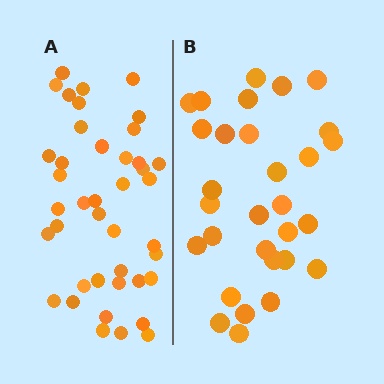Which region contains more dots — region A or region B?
Region A (the left region) has more dots.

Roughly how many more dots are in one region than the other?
Region A has roughly 12 or so more dots than region B.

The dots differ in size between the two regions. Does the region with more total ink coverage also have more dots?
No. Region B has more total ink coverage because its dots are larger, but region A actually contains more individual dots. Total area can be misleading — the number of items is what matters here.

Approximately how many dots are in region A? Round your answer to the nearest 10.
About 40 dots. (The exact count is 41, which rounds to 40.)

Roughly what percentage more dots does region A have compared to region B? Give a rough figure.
About 35% more.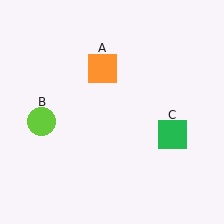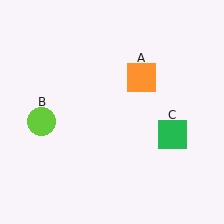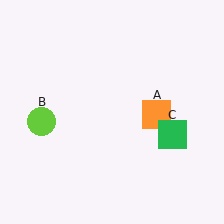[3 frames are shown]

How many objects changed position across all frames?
1 object changed position: orange square (object A).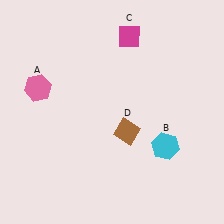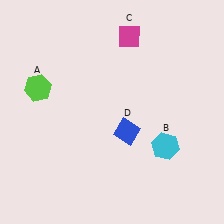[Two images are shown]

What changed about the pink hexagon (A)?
In Image 1, A is pink. In Image 2, it changed to lime.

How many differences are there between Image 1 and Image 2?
There are 2 differences between the two images.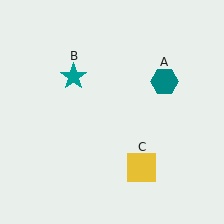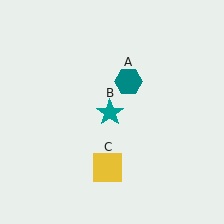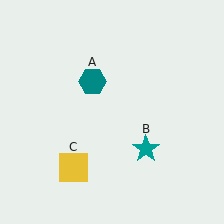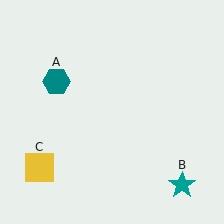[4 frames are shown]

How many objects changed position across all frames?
3 objects changed position: teal hexagon (object A), teal star (object B), yellow square (object C).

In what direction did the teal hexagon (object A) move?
The teal hexagon (object A) moved left.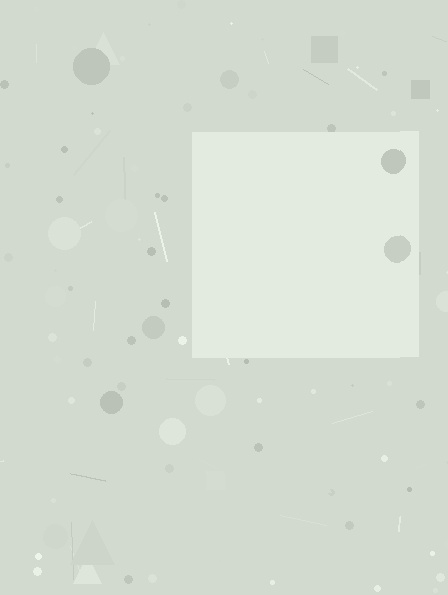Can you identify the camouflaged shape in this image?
The camouflaged shape is a square.